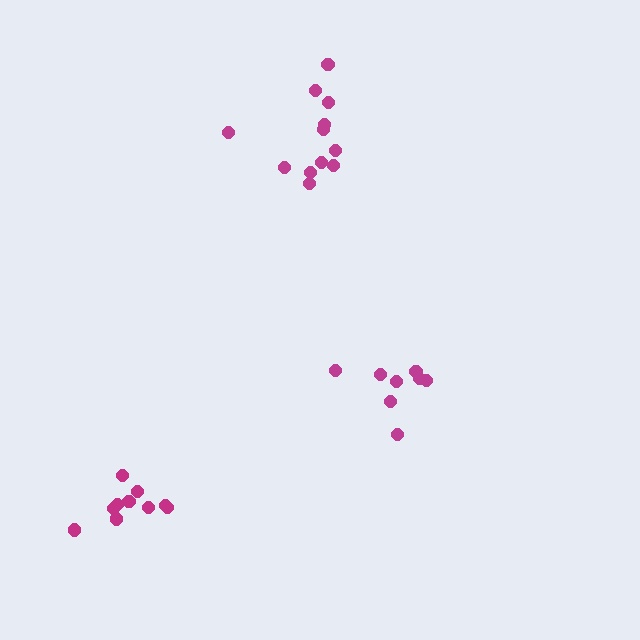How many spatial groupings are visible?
There are 3 spatial groupings.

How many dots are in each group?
Group 1: 8 dots, Group 2: 12 dots, Group 3: 10 dots (30 total).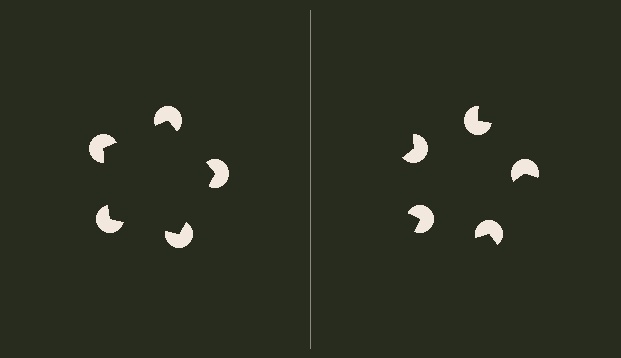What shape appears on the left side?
An illusory pentagon.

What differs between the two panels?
The pac-man discs are positioned identically on both sides; only the wedge orientations differ. On the left they align to a pentagon; on the right they are misaligned.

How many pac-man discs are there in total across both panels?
10 — 5 on each side.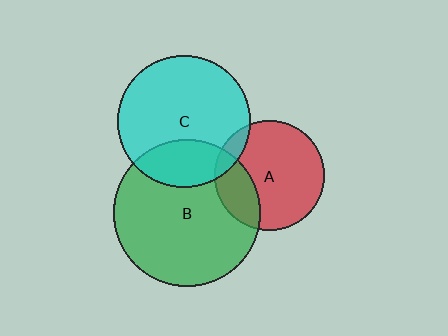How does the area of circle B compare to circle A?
Approximately 1.8 times.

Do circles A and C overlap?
Yes.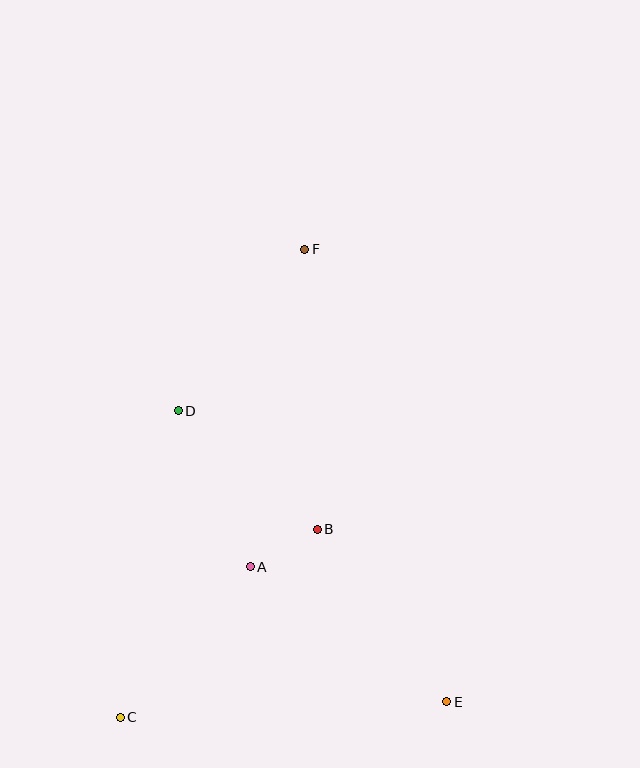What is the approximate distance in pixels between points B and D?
The distance between B and D is approximately 183 pixels.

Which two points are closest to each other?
Points A and B are closest to each other.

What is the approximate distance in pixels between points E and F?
The distance between E and F is approximately 474 pixels.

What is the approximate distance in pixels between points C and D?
The distance between C and D is approximately 312 pixels.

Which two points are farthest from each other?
Points C and F are farthest from each other.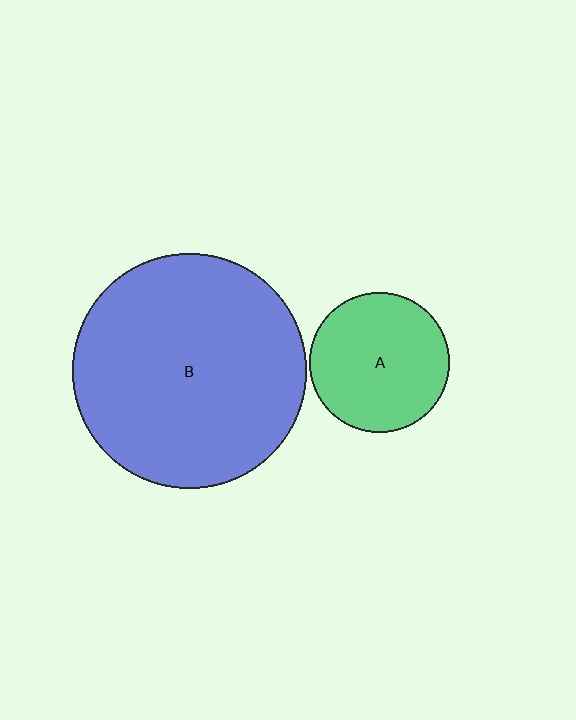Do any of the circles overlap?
No, none of the circles overlap.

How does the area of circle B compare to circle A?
Approximately 2.8 times.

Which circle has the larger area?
Circle B (blue).